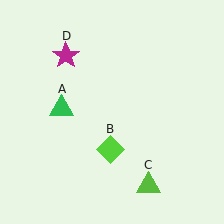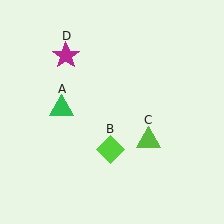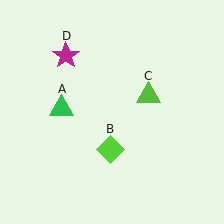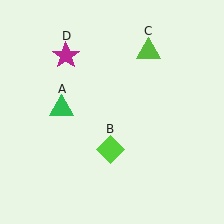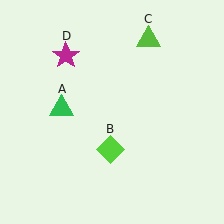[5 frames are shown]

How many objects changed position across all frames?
1 object changed position: lime triangle (object C).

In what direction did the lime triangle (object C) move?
The lime triangle (object C) moved up.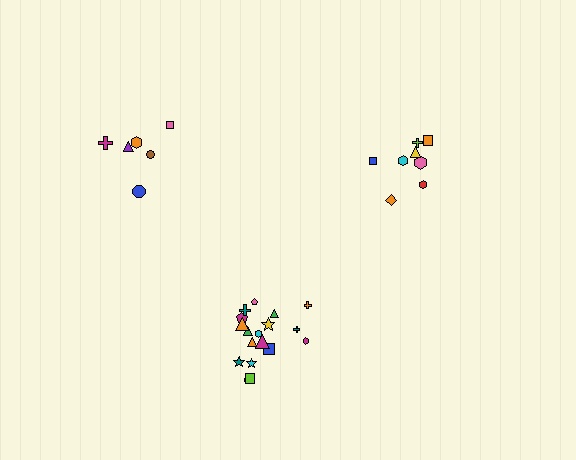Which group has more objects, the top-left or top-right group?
The top-right group.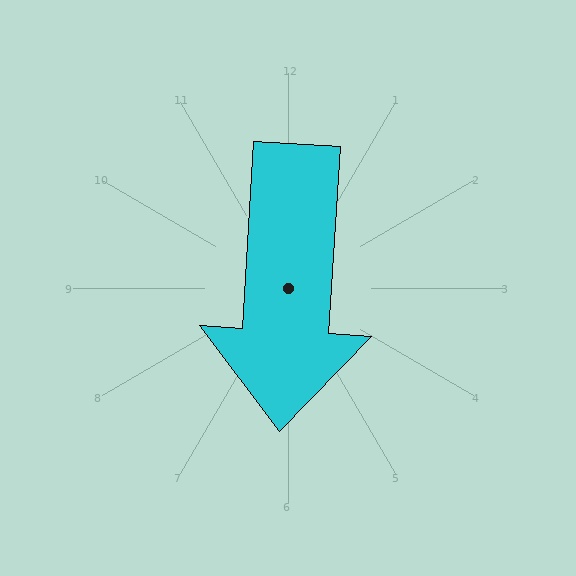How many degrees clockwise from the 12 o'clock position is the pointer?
Approximately 184 degrees.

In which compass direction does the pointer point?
South.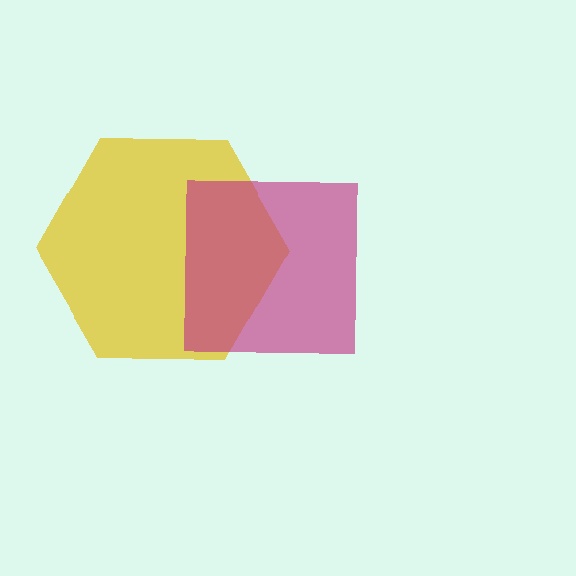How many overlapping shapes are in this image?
There are 2 overlapping shapes in the image.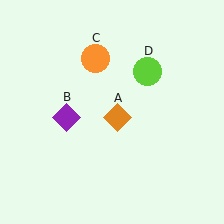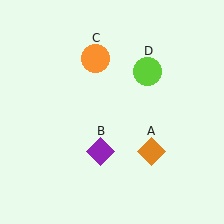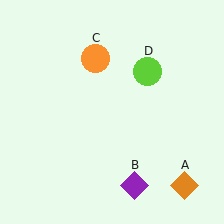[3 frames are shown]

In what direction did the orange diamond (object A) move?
The orange diamond (object A) moved down and to the right.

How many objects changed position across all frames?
2 objects changed position: orange diamond (object A), purple diamond (object B).